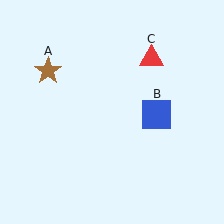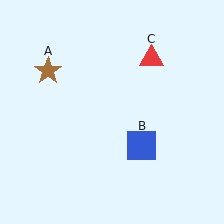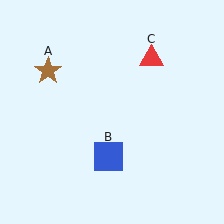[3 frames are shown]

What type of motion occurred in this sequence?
The blue square (object B) rotated clockwise around the center of the scene.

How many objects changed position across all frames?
1 object changed position: blue square (object B).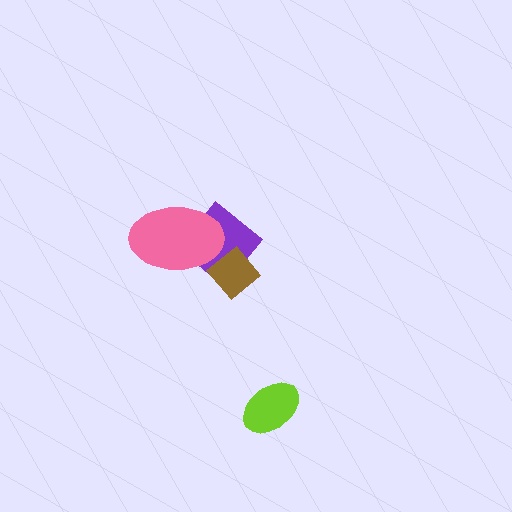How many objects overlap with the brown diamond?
2 objects overlap with the brown diamond.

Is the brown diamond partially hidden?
Yes, it is partially covered by another shape.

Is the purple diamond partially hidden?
Yes, it is partially covered by another shape.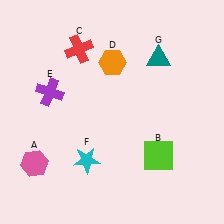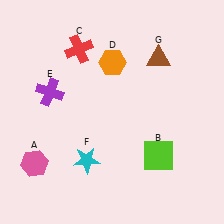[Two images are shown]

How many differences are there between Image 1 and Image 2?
There is 1 difference between the two images.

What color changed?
The triangle (G) changed from teal in Image 1 to brown in Image 2.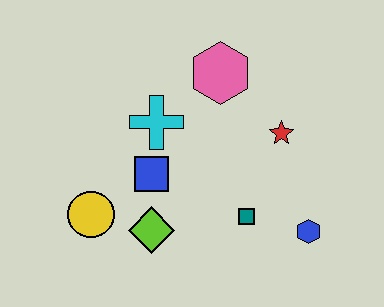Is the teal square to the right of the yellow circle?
Yes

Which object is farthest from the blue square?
The blue hexagon is farthest from the blue square.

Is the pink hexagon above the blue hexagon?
Yes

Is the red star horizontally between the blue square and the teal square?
No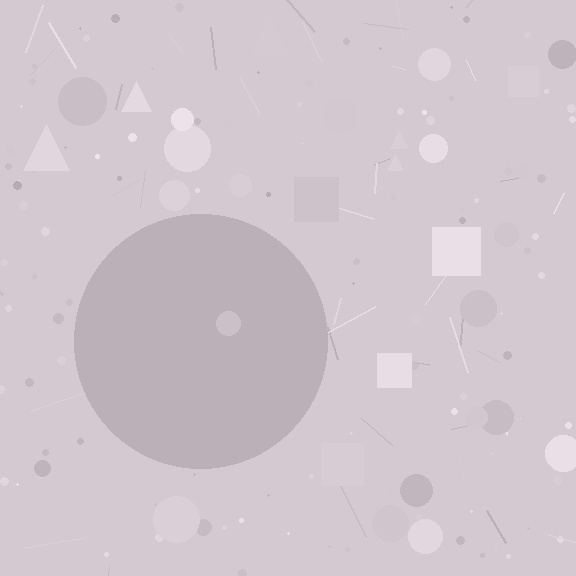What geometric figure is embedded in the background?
A circle is embedded in the background.